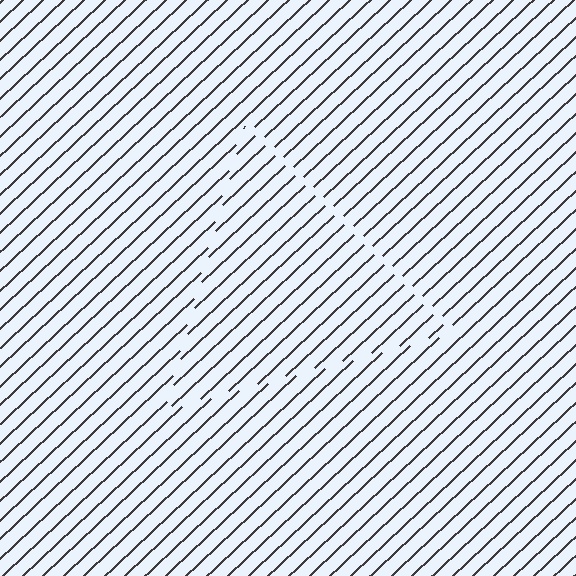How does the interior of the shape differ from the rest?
The interior of the shape contains the same grating, shifted by half a period — the contour is defined by the phase discontinuity where line-ends from the inner and outer gratings abut.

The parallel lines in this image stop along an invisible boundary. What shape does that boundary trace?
An illusory triangle. The interior of the shape contains the same grating, shifted by half a period — the contour is defined by the phase discontinuity where line-ends from the inner and outer gratings abut.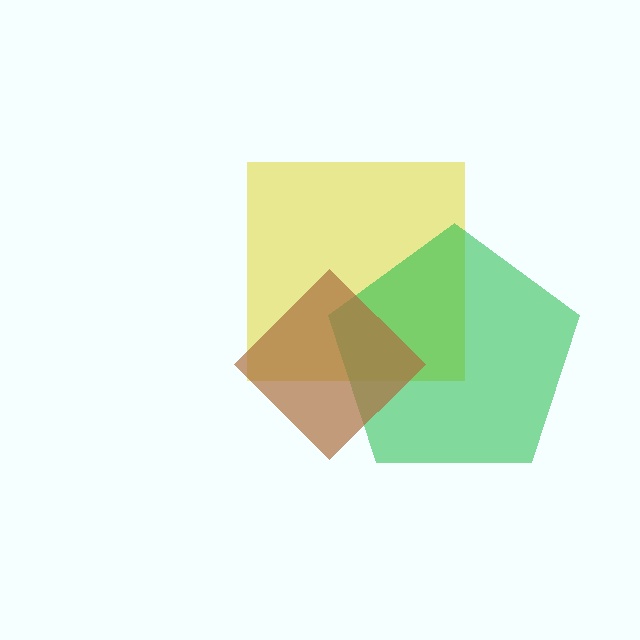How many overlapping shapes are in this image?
There are 3 overlapping shapes in the image.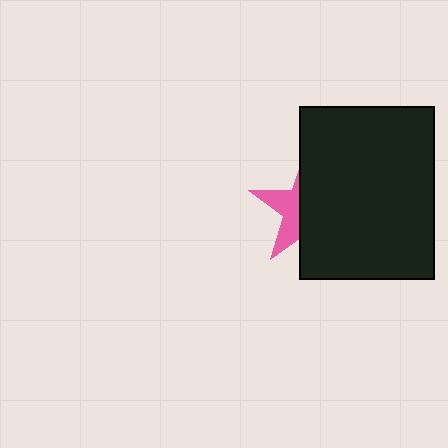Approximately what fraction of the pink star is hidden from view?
Roughly 63% of the pink star is hidden behind the black rectangle.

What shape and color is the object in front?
The object in front is a black rectangle.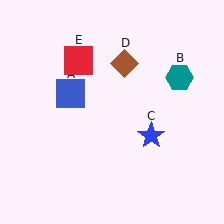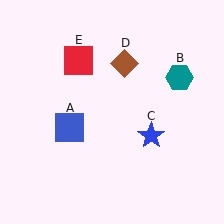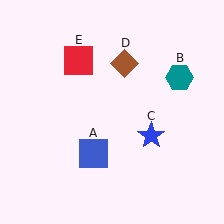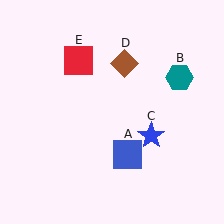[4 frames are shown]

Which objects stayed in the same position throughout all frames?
Teal hexagon (object B) and blue star (object C) and brown diamond (object D) and red square (object E) remained stationary.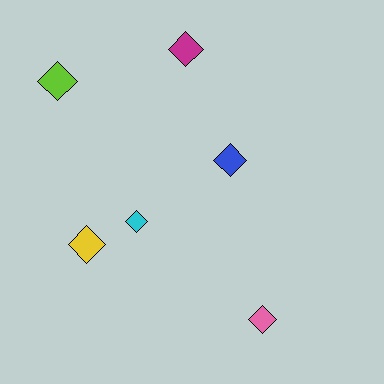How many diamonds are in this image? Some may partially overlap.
There are 6 diamonds.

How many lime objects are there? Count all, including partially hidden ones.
There is 1 lime object.